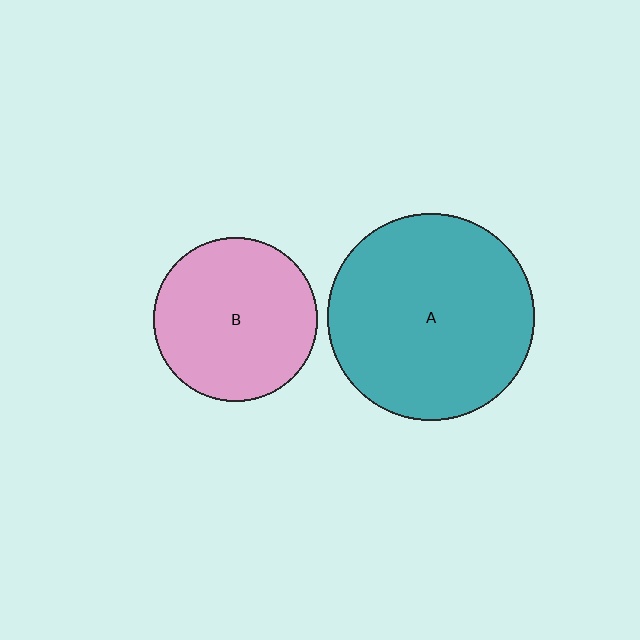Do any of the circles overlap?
No, none of the circles overlap.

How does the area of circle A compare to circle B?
Approximately 1.6 times.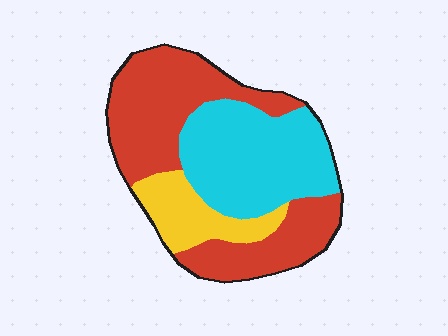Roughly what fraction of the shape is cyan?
Cyan takes up between a third and a half of the shape.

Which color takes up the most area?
Red, at roughly 50%.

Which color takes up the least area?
Yellow, at roughly 15%.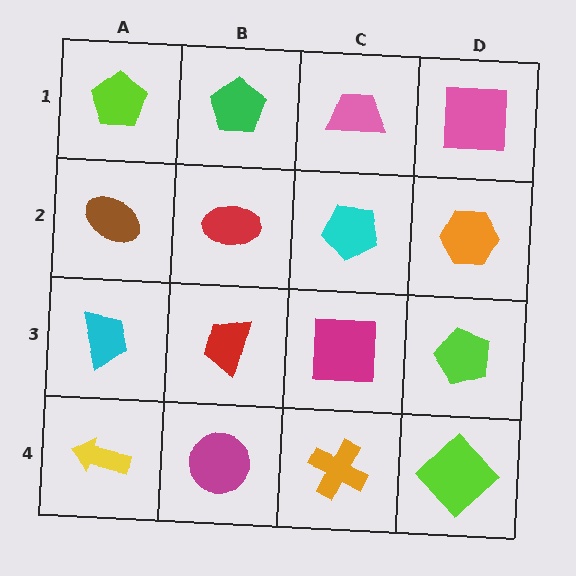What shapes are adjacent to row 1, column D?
An orange hexagon (row 2, column D), a pink trapezoid (row 1, column C).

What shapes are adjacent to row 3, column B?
A red ellipse (row 2, column B), a magenta circle (row 4, column B), a cyan trapezoid (row 3, column A), a magenta square (row 3, column C).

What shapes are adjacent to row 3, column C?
A cyan pentagon (row 2, column C), an orange cross (row 4, column C), a red trapezoid (row 3, column B), a lime pentagon (row 3, column D).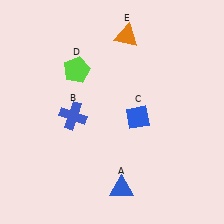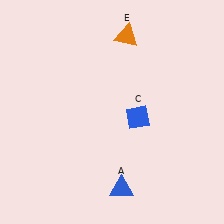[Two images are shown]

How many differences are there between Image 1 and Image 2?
There are 2 differences between the two images.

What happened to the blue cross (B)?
The blue cross (B) was removed in Image 2. It was in the bottom-left area of Image 1.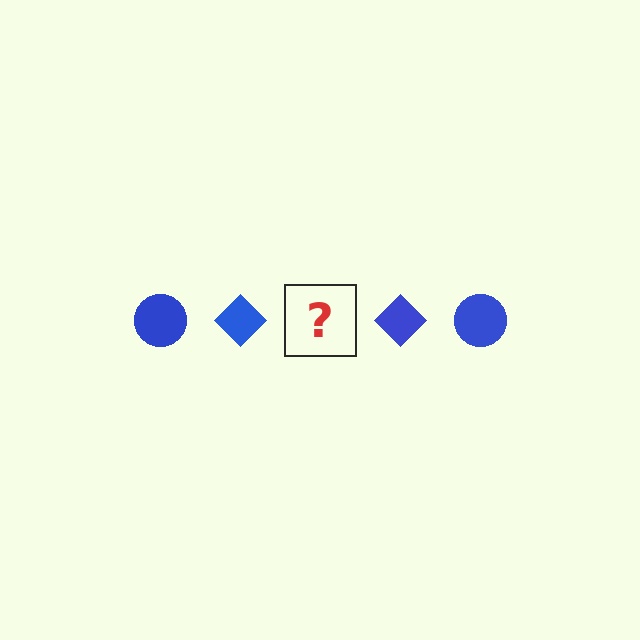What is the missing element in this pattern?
The missing element is a blue circle.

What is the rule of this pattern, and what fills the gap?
The rule is that the pattern cycles through circle, diamond shapes in blue. The gap should be filled with a blue circle.